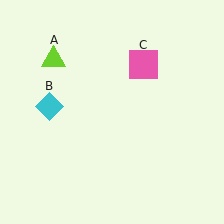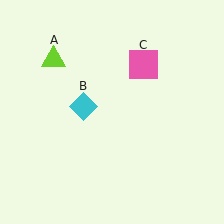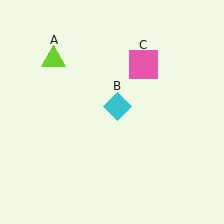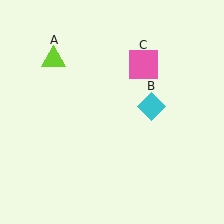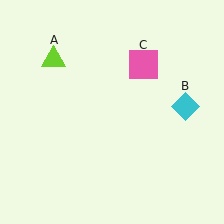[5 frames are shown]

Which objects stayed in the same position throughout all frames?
Lime triangle (object A) and pink square (object C) remained stationary.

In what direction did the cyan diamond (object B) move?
The cyan diamond (object B) moved right.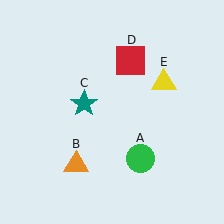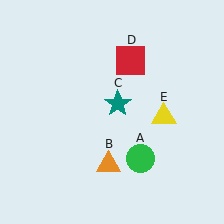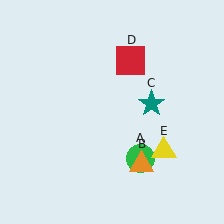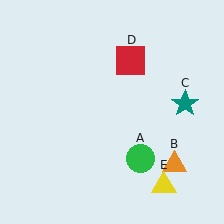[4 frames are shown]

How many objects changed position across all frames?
3 objects changed position: orange triangle (object B), teal star (object C), yellow triangle (object E).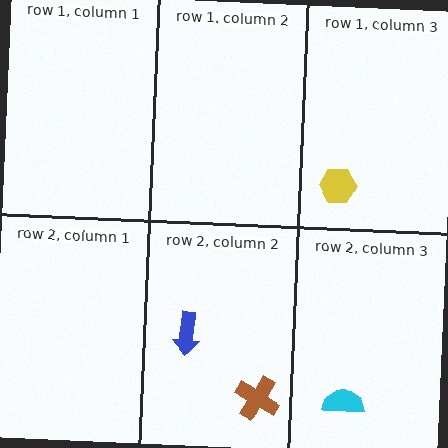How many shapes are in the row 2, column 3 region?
1.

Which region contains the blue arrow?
The row 2, column 2 region.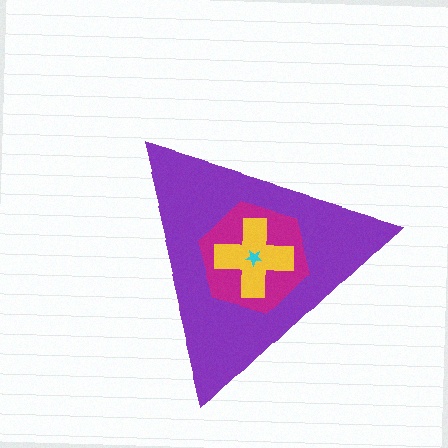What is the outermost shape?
The purple triangle.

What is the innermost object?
The cyan star.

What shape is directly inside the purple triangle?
The magenta hexagon.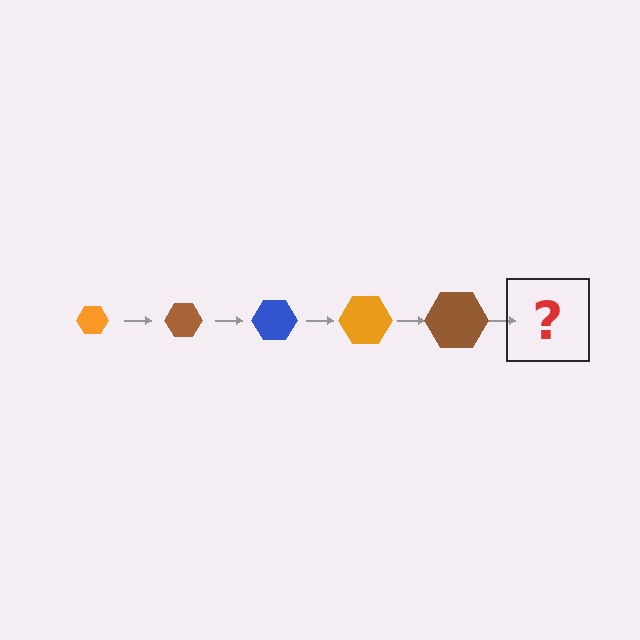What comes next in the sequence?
The next element should be a blue hexagon, larger than the previous one.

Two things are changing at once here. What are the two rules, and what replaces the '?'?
The two rules are that the hexagon grows larger each step and the color cycles through orange, brown, and blue. The '?' should be a blue hexagon, larger than the previous one.